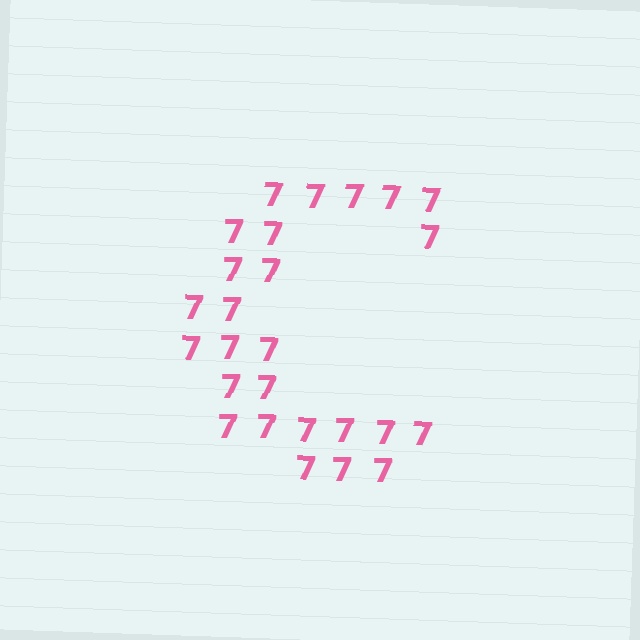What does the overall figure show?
The overall figure shows the letter C.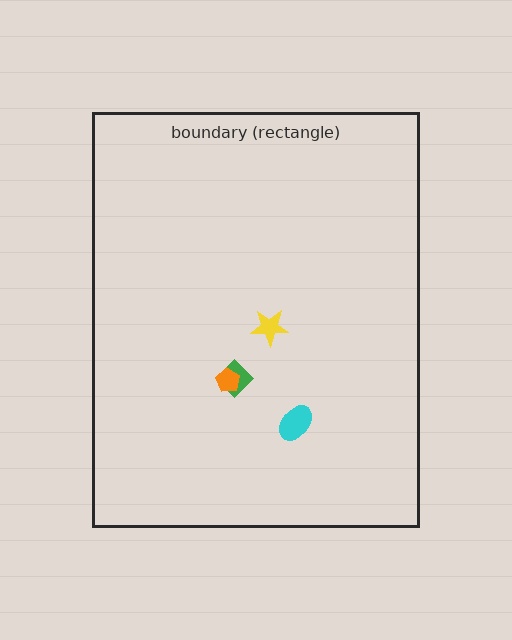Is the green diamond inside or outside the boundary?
Inside.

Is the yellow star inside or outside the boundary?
Inside.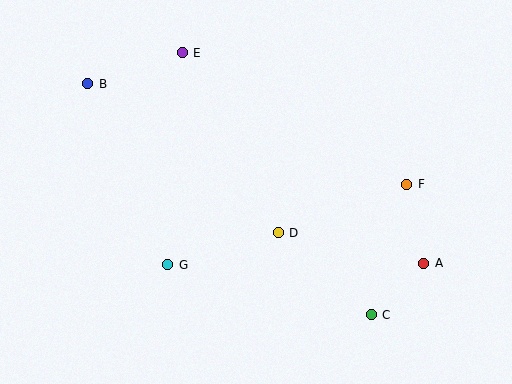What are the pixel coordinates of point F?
Point F is at (407, 184).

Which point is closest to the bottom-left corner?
Point G is closest to the bottom-left corner.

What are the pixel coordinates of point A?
Point A is at (424, 263).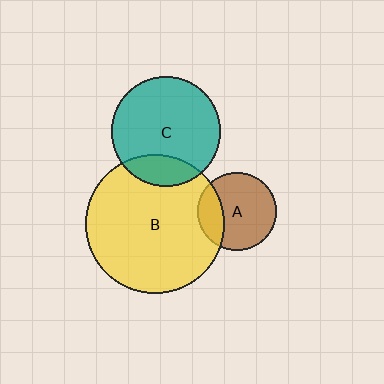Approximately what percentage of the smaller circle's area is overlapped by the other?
Approximately 20%.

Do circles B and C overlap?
Yes.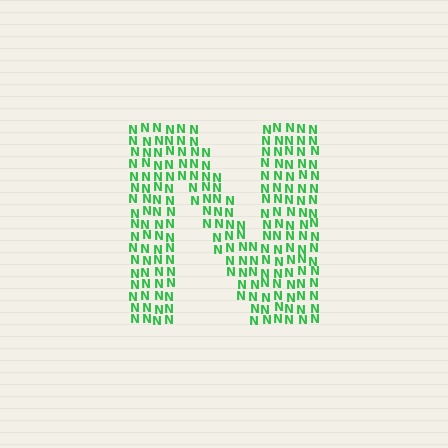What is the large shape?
The large shape is the letter N.